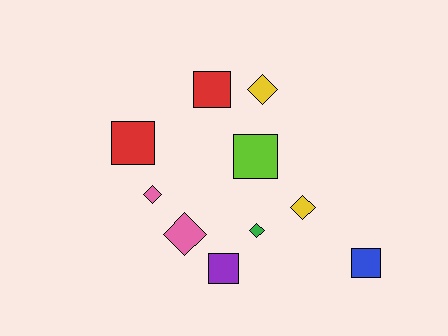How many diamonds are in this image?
There are 5 diamonds.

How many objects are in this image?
There are 10 objects.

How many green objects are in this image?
There is 1 green object.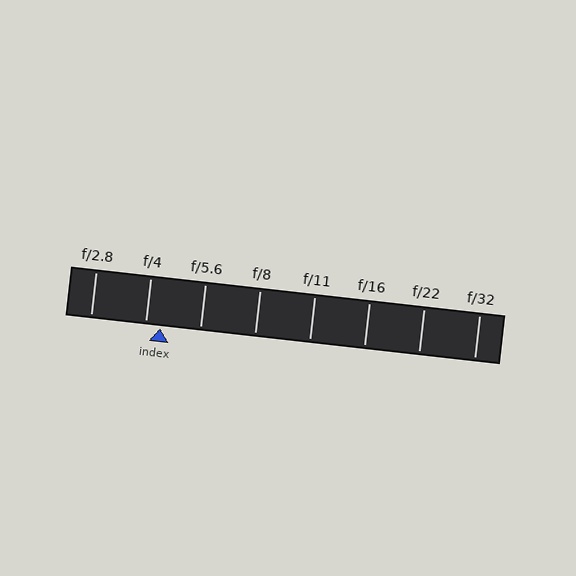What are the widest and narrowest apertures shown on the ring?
The widest aperture shown is f/2.8 and the narrowest is f/32.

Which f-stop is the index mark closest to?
The index mark is closest to f/4.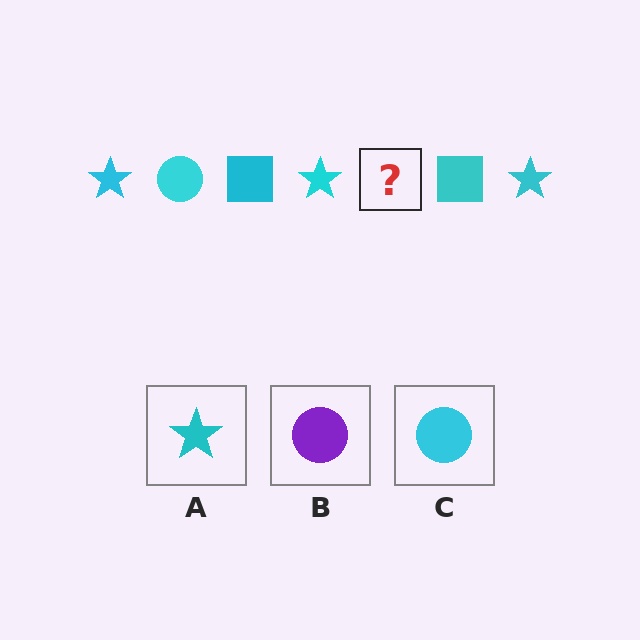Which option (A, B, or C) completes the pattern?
C.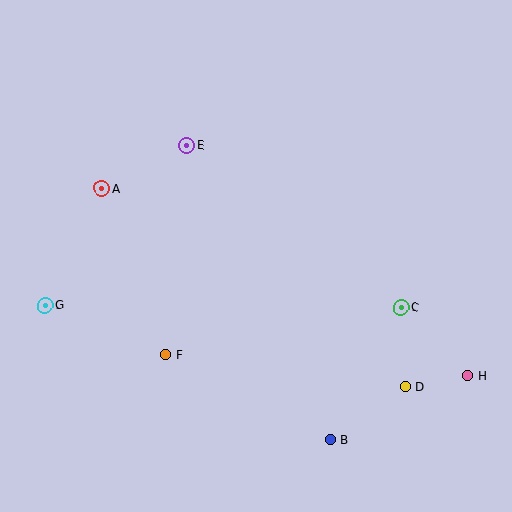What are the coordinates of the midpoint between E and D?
The midpoint between E and D is at (296, 266).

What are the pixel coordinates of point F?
Point F is at (166, 355).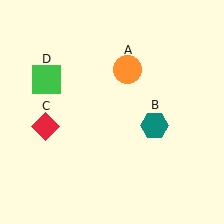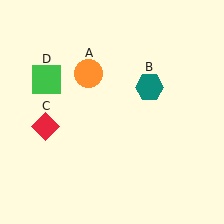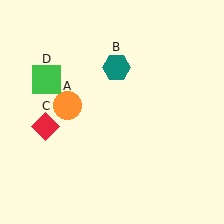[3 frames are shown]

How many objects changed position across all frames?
2 objects changed position: orange circle (object A), teal hexagon (object B).